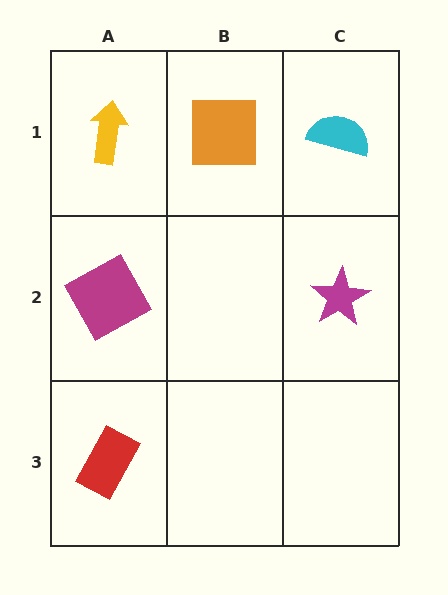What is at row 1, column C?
A cyan semicircle.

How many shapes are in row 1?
3 shapes.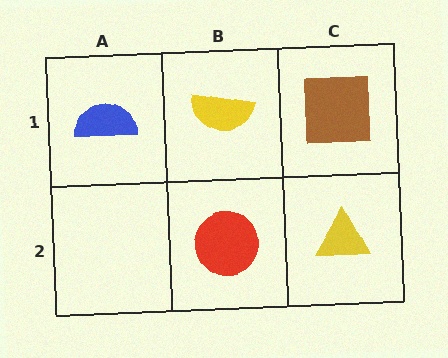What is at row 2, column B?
A red circle.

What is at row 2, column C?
A yellow triangle.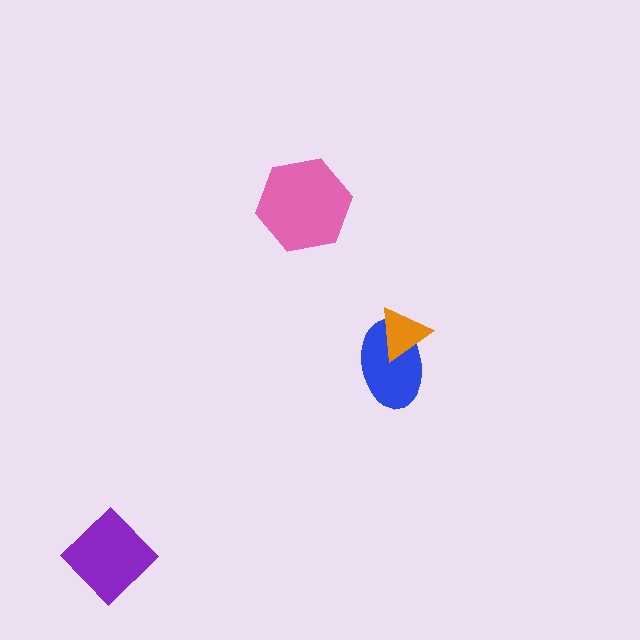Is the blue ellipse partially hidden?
Yes, it is partially covered by another shape.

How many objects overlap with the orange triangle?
1 object overlaps with the orange triangle.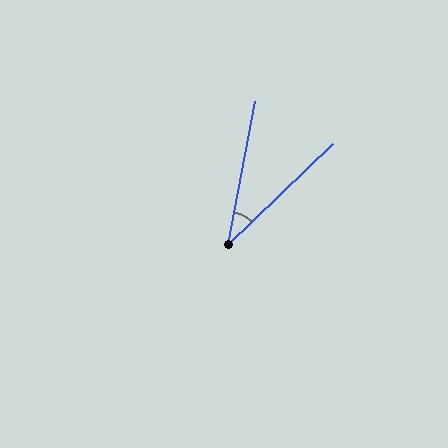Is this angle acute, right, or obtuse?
It is acute.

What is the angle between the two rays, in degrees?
Approximately 35 degrees.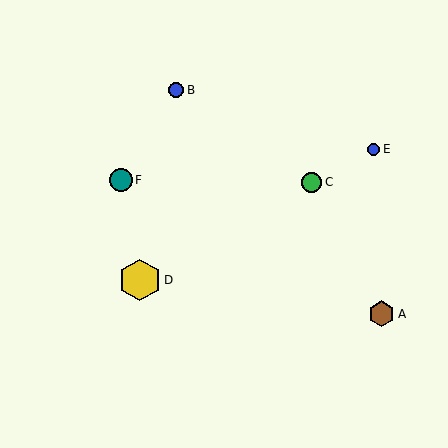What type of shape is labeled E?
Shape E is a blue circle.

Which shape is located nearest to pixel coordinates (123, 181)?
The teal circle (labeled F) at (121, 180) is nearest to that location.